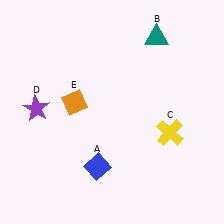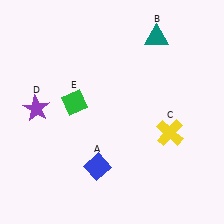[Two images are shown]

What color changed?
The diamond (E) changed from orange in Image 1 to green in Image 2.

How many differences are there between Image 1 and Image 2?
There is 1 difference between the two images.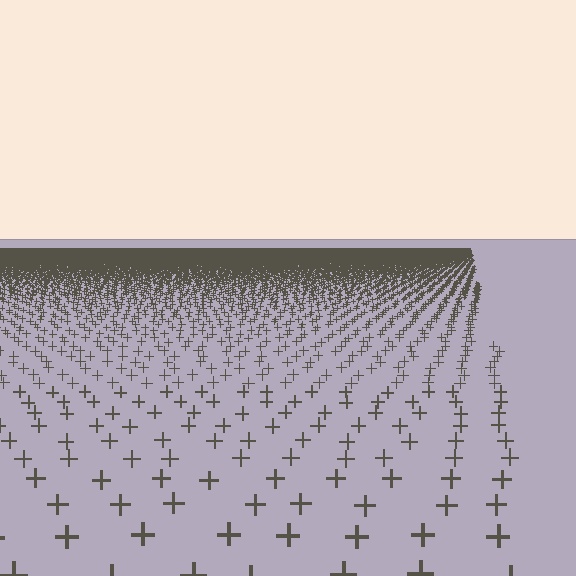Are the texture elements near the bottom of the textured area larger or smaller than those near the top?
Larger. Near the bottom, elements are closer to the viewer and appear at a bigger on-screen size.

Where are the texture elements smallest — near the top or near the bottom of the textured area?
Near the top.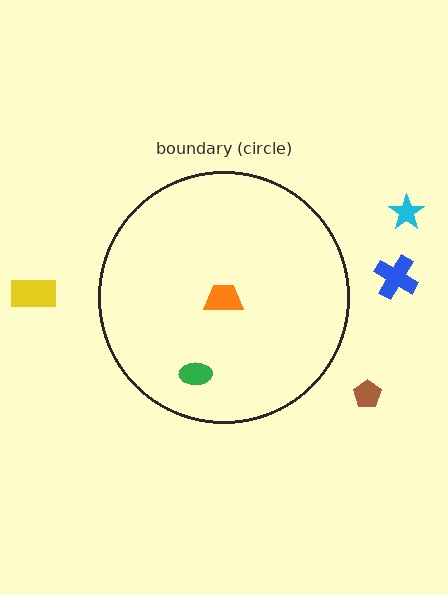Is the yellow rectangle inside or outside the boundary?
Outside.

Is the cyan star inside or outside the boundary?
Outside.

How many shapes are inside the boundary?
2 inside, 4 outside.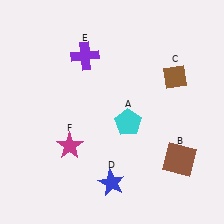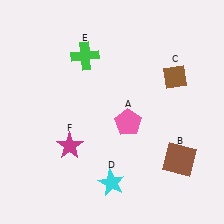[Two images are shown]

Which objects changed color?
A changed from cyan to pink. D changed from blue to cyan. E changed from purple to green.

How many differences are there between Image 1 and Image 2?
There are 3 differences between the two images.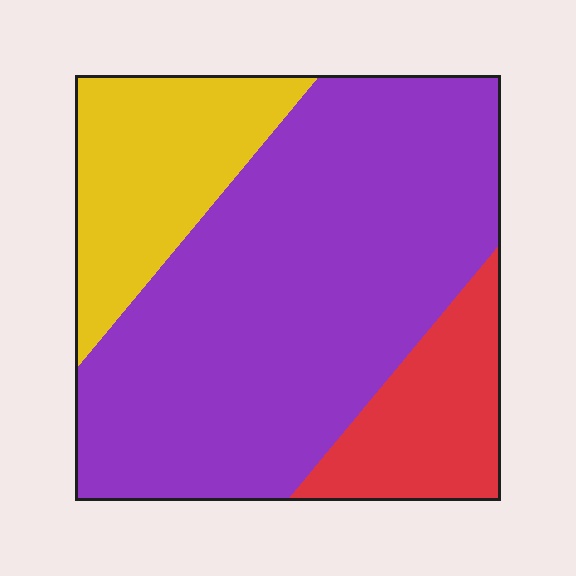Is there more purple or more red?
Purple.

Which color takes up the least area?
Red, at roughly 15%.